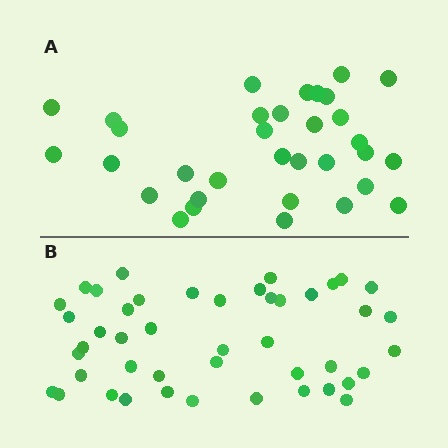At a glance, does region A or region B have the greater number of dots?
Region B (the bottom region) has more dots.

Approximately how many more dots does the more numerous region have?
Region B has roughly 12 or so more dots than region A.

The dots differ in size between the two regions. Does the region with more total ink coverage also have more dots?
No. Region A has more total ink coverage because its dots are larger, but region B actually contains more individual dots. Total area can be misleading — the number of items is what matters here.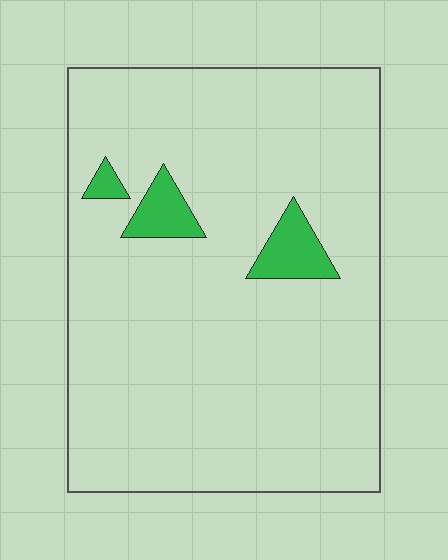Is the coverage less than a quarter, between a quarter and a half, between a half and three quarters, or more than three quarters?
Less than a quarter.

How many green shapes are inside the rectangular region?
3.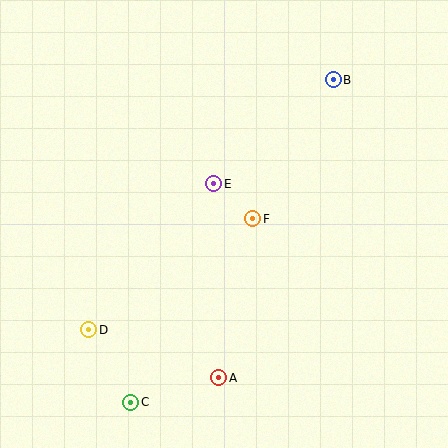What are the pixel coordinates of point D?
Point D is at (89, 330).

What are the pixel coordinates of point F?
Point F is at (253, 219).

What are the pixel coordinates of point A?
Point A is at (219, 378).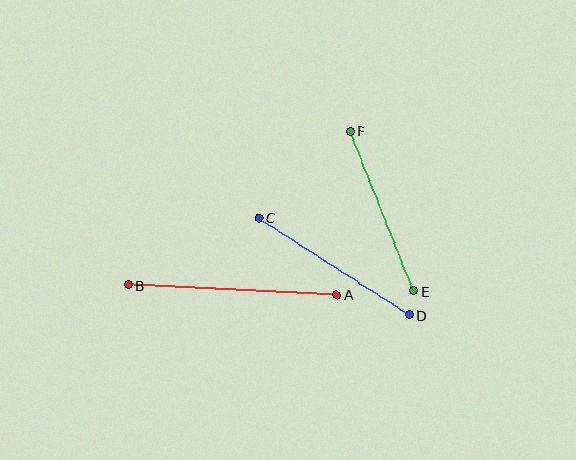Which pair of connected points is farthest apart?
Points A and B are farthest apart.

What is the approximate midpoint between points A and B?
The midpoint is at approximately (233, 290) pixels.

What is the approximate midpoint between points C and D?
The midpoint is at approximately (334, 266) pixels.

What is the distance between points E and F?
The distance is approximately 172 pixels.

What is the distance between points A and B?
The distance is approximately 208 pixels.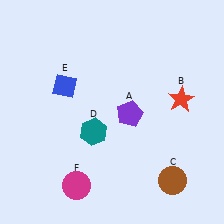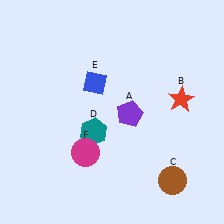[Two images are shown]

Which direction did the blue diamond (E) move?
The blue diamond (E) moved right.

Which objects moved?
The objects that moved are: the blue diamond (E), the magenta circle (F).